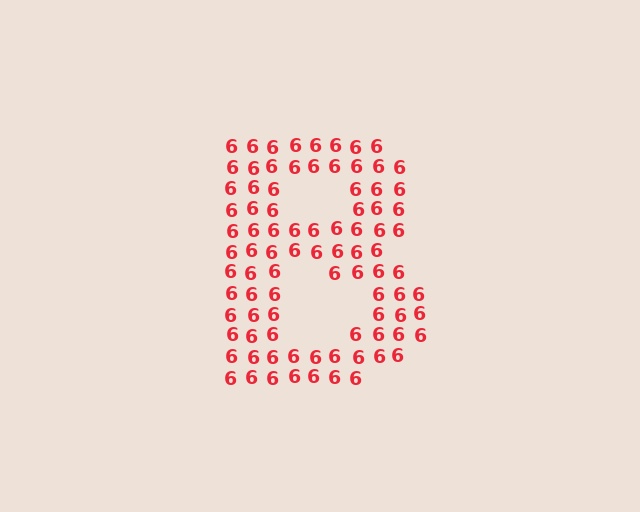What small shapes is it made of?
It is made of small digit 6's.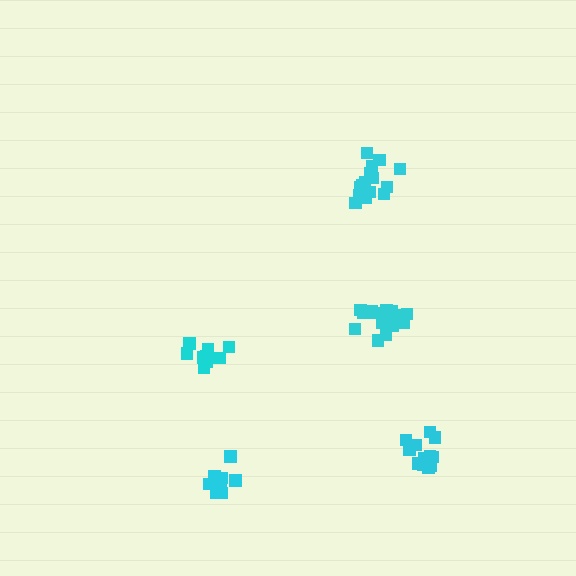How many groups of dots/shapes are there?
There are 5 groups.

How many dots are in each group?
Group 1: 16 dots, Group 2: 11 dots, Group 3: 16 dots, Group 4: 10 dots, Group 5: 13 dots (66 total).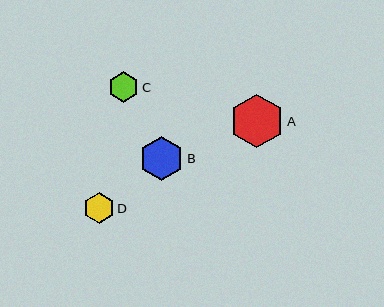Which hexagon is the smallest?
Hexagon C is the smallest with a size of approximately 30 pixels.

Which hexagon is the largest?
Hexagon A is the largest with a size of approximately 53 pixels.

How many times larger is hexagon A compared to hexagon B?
Hexagon A is approximately 1.2 times the size of hexagon B.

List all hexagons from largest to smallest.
From largest to smallest: A, B, D, C.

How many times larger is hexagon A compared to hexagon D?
Hexagon A is approximately 1.7 times the size of hexagon D.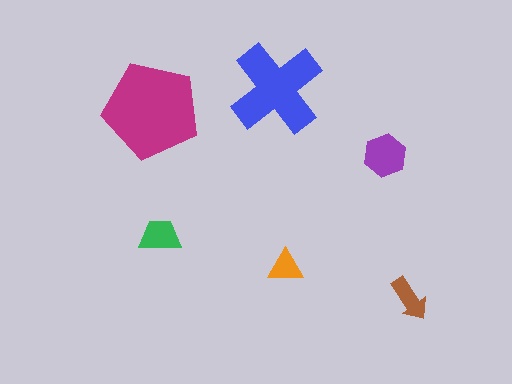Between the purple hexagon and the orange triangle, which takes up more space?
The purple hexagon.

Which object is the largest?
The magenta pentagon.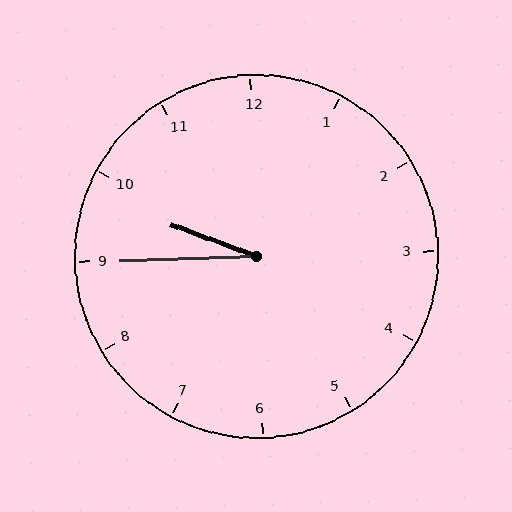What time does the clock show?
9:45.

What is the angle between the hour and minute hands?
Approximately 22 degrees.